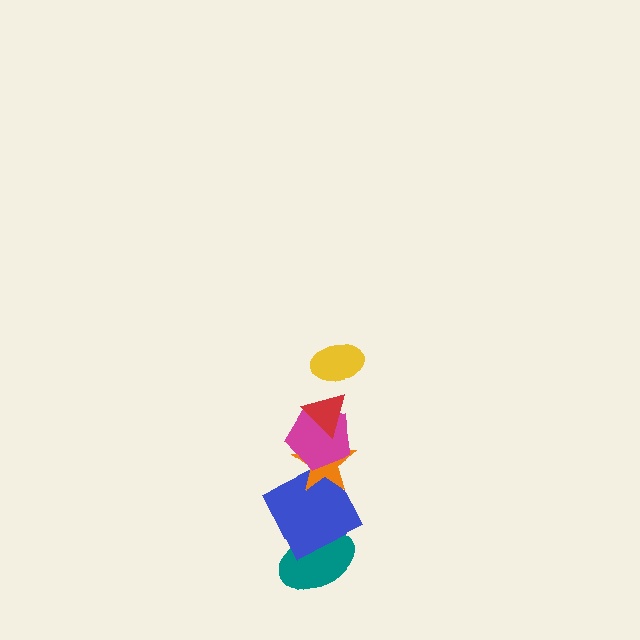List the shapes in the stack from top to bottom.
From top to bottom: the yellow ellipse, the red triangle, the magenta pentagon, the orange star, the blue square, the teal ellipse.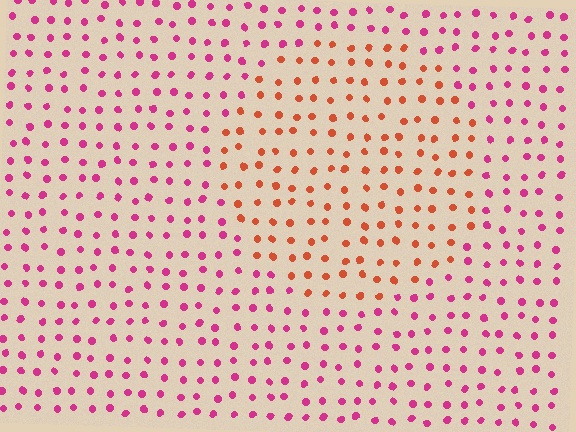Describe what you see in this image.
The image is filled with small magenta elements in a uniform arrangement. A circle-shaped region is visible where the elements are tinted to a slightly different hue, forming a subtle color boundary.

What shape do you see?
I see a circle.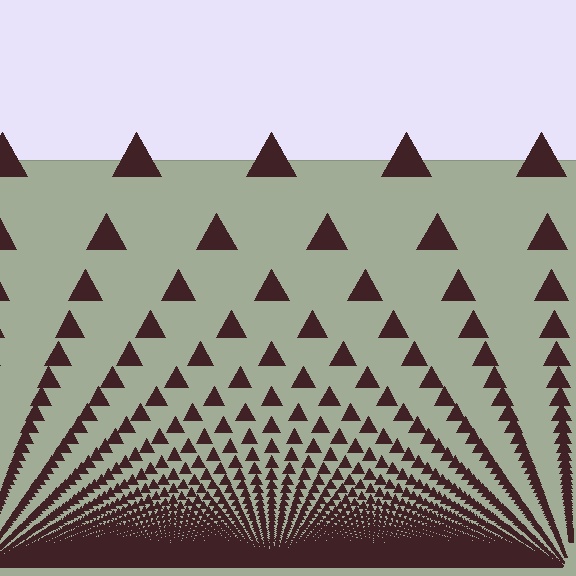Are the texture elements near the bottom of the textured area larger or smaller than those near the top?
Smaller. The gradient is inverted — elements near the bottom are smaller and denser.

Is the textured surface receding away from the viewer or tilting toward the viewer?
The surface appears to tilt toward the viewer. Texture elements get larger and sparser toward the top.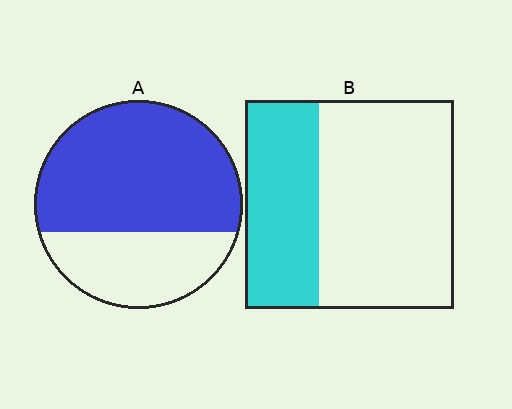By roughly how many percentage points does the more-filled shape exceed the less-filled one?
By roughly 30 percentage points (A over B).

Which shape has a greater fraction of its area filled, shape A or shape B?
Shape A.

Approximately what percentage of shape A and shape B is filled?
A is approximately 65% and B is approximately 35%.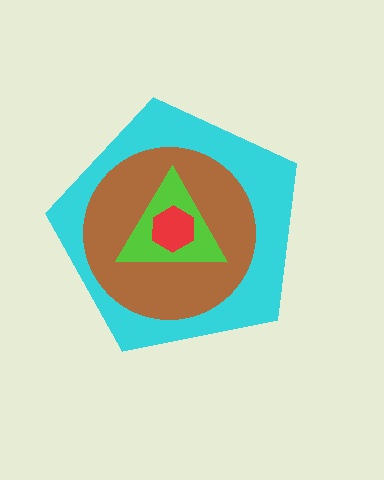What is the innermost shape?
The red hexagon.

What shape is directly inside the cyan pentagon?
The brown circle.